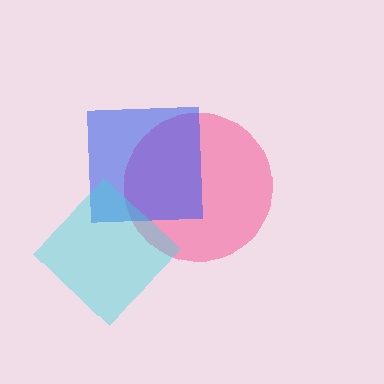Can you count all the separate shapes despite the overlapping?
Yes, there are 3 separate shapes.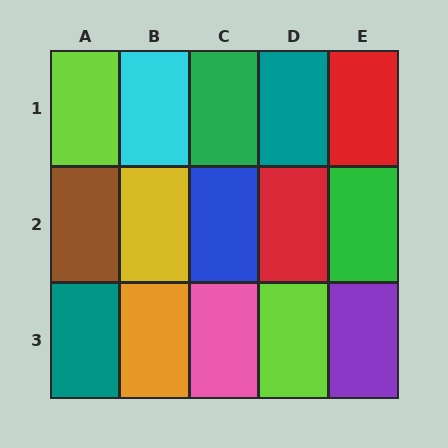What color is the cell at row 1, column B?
Cyan.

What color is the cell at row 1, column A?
Lime.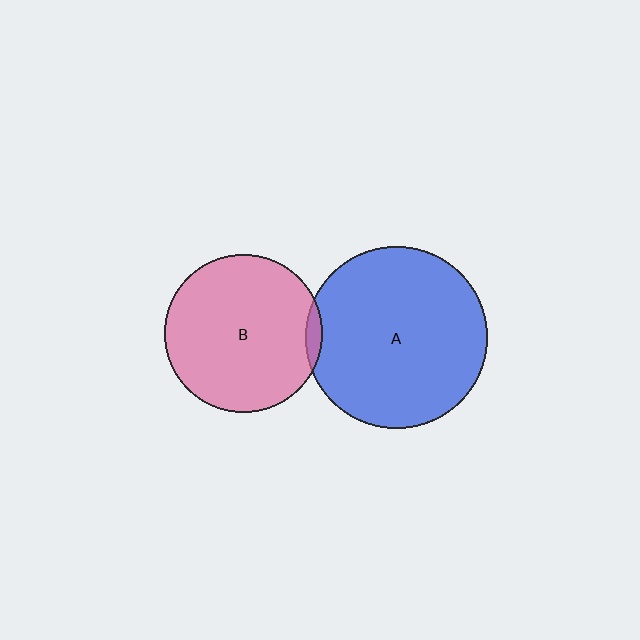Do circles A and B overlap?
Yes.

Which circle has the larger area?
Circle A (blue).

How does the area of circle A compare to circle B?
Approximately 1.3 times.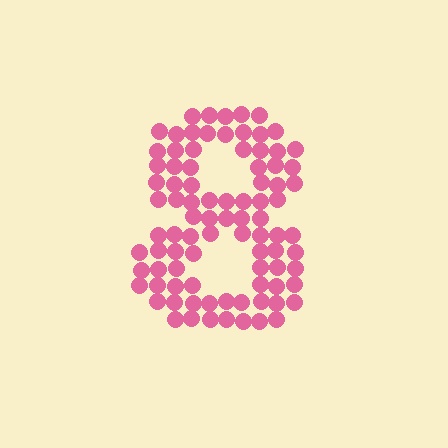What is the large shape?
The large shape is the digit 8.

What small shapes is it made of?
It is made of small circles.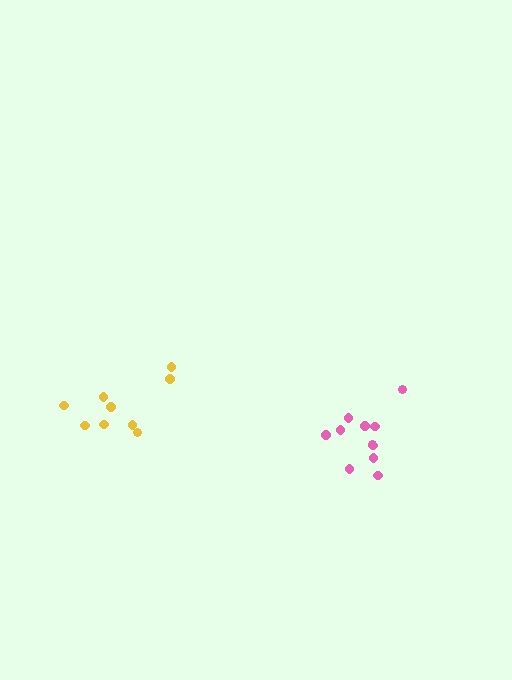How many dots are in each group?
Group 1: 9 dots, Group 2: 11 dots (20 total).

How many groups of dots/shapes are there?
There are 2 groups.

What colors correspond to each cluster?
The clusters are colored: yellow, pink.